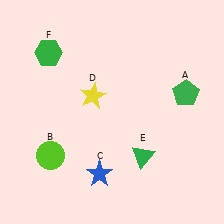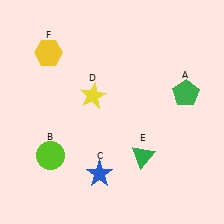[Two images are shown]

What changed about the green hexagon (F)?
In Image 1, F is green. In Image 2, it changed to yellow.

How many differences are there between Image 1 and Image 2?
There is 1 difference between the two images.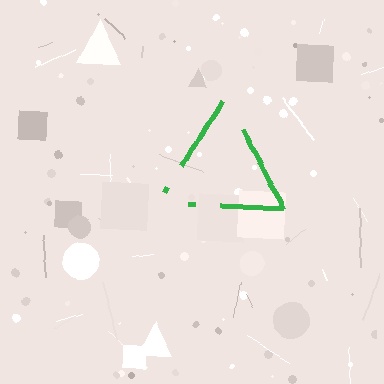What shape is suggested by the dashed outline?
The dashed outline suggests a triangle.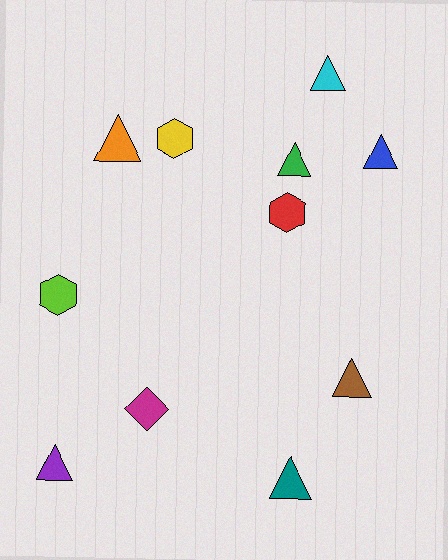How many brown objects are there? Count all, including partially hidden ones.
There is 1 brown object.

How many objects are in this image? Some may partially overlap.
There are 11 objects.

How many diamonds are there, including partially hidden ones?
There is 1 diamond.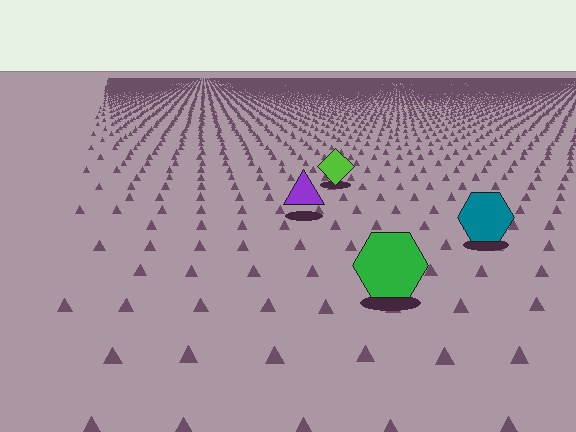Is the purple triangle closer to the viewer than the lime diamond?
Yes. The purple triangle is closer — you can tell from the texture gradient: the ground texture is coarser near it.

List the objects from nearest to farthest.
From nearest to farthest: the green hexagon, the teal hexagon, the purple triangle, the lime diamond.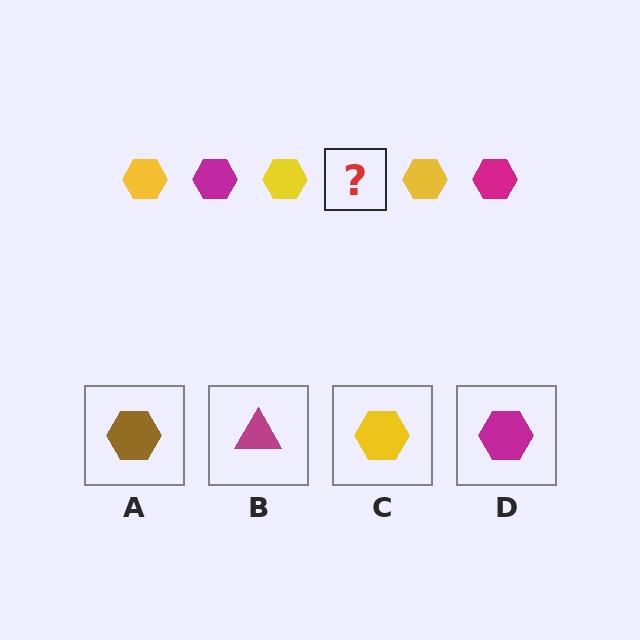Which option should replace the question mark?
Option D.